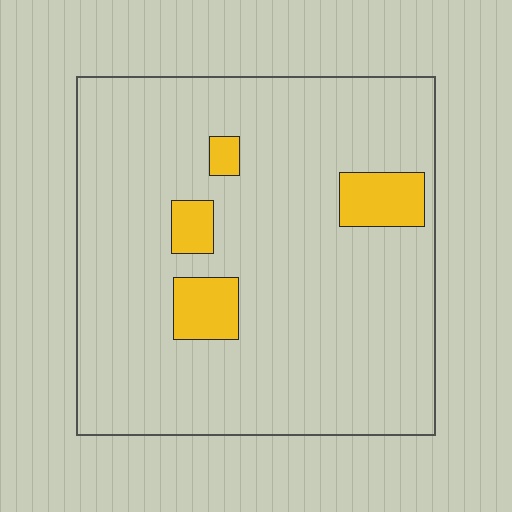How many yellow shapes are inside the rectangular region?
4.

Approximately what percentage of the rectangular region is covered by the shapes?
Approximately 10%.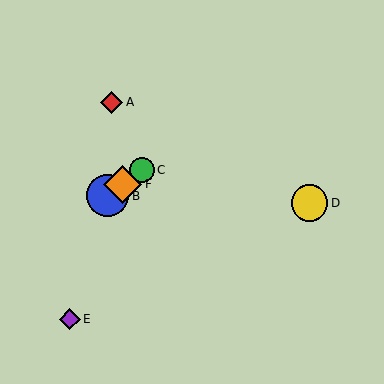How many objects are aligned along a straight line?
3 objects (B, C, F) are aligned along a straight line.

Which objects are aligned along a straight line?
Objects B, C, F are aligned along a straight line.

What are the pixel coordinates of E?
Object E is at (70, 319).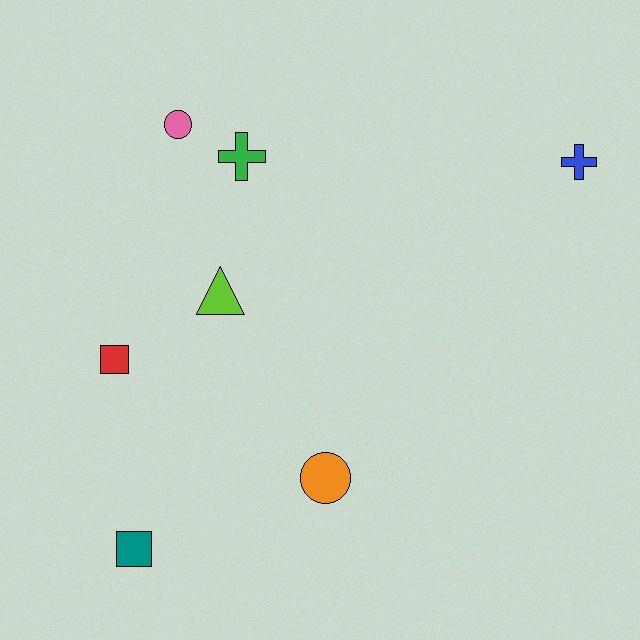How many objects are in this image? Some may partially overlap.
There are 7 objects.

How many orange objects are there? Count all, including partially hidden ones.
There is 1 orange object.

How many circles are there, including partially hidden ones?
There are 2 circles.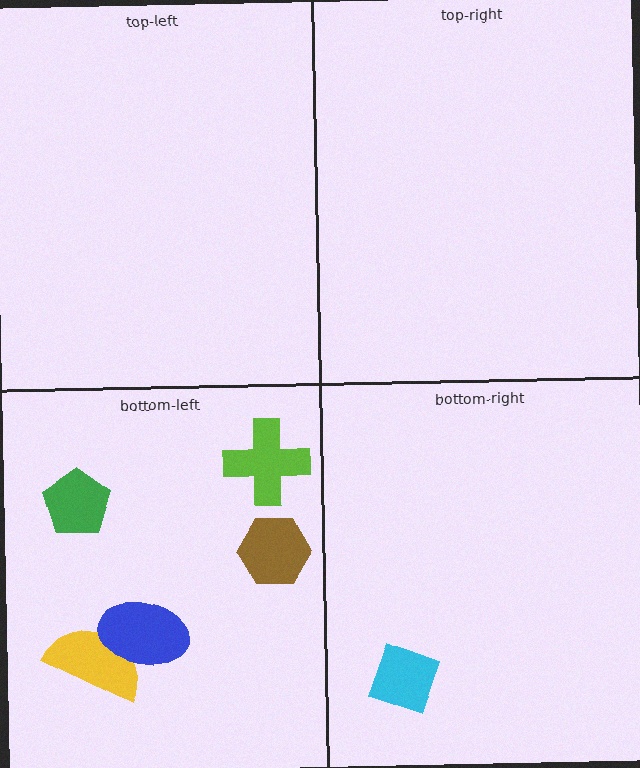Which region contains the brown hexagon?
The bottom-left region.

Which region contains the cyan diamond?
The bottom-right region.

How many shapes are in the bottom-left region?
5.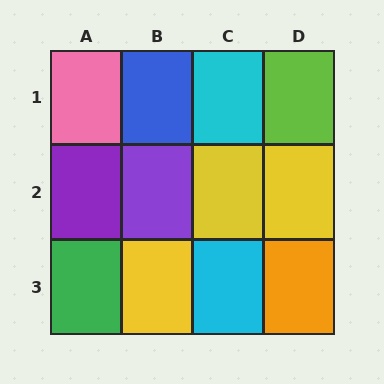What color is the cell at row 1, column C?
Cyan.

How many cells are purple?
2 cells are purple.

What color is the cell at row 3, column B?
Yellow.